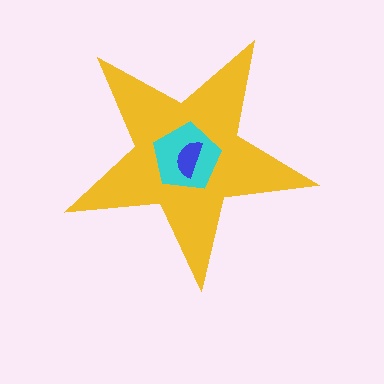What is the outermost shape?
The yellow star.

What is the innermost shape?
The blue semicircle.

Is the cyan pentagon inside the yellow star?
Yes.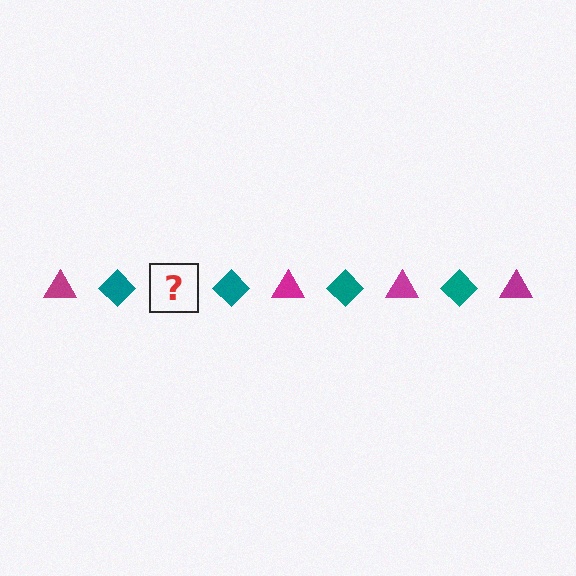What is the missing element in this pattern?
The missing element is a magenta triangle.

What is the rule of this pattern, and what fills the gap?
The rule is that the pattern alternates between magenta triangle and teal diamond. The gap should be filled with a magenta triangle.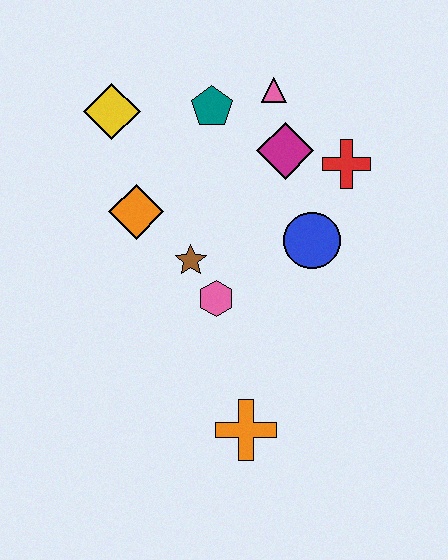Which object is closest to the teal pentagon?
The pink triangle is closest to the teal pentagon.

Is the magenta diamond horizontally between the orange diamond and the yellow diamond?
No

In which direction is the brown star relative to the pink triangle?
The brown star is below the pink triangle.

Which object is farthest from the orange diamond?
The orange cross is farthest from the orange diamond.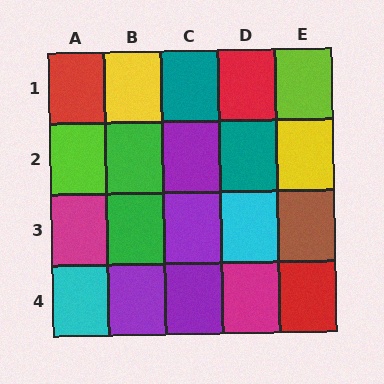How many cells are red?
3 cells are red.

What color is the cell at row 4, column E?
Red.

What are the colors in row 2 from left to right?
Lime, green, purple, teal, yellow.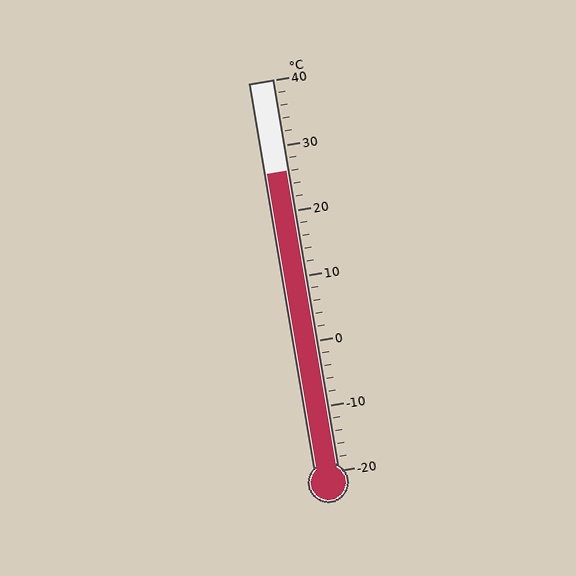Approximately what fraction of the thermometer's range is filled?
The thermometer is filled to approximately 75% of its range.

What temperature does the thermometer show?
The thermometer shows approximately 26°C.